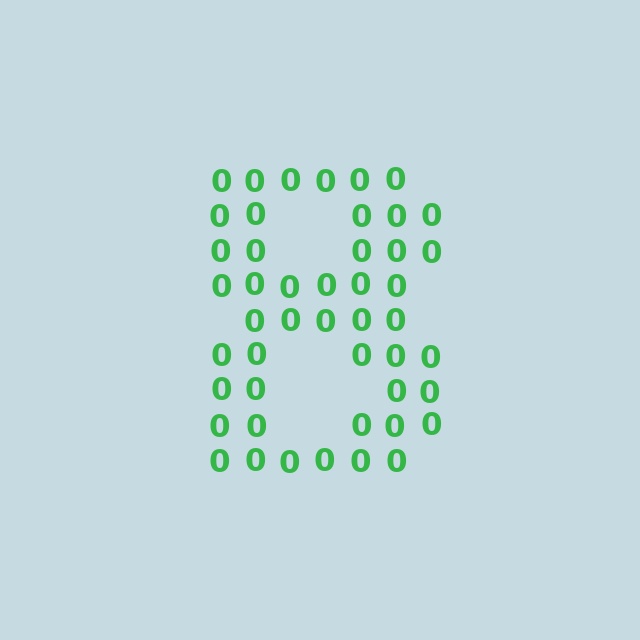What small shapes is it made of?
It is made of small digit 0's.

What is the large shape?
The large shape is the digit 8.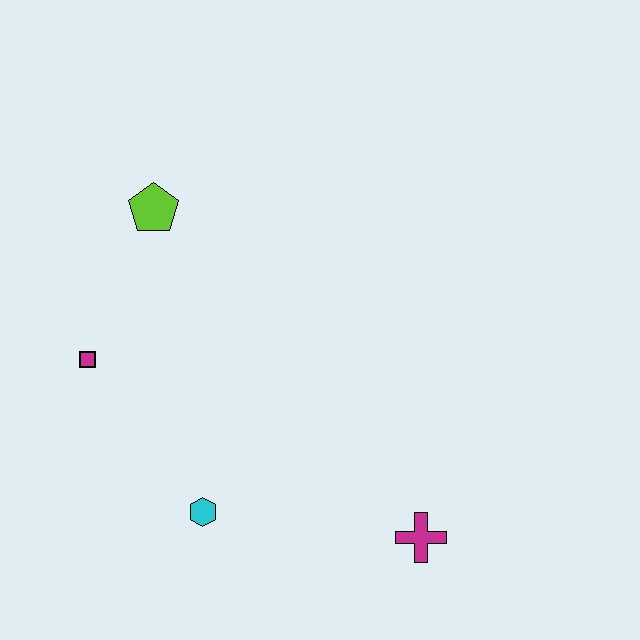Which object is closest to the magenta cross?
The cyan hexagon is closest to the magenta cross.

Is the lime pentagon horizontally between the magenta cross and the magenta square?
Yes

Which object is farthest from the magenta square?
The magenta cross is farthest from the magenta square.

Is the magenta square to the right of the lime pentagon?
No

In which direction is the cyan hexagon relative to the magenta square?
The cyan hexagon is below the magenta square.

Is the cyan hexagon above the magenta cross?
Yes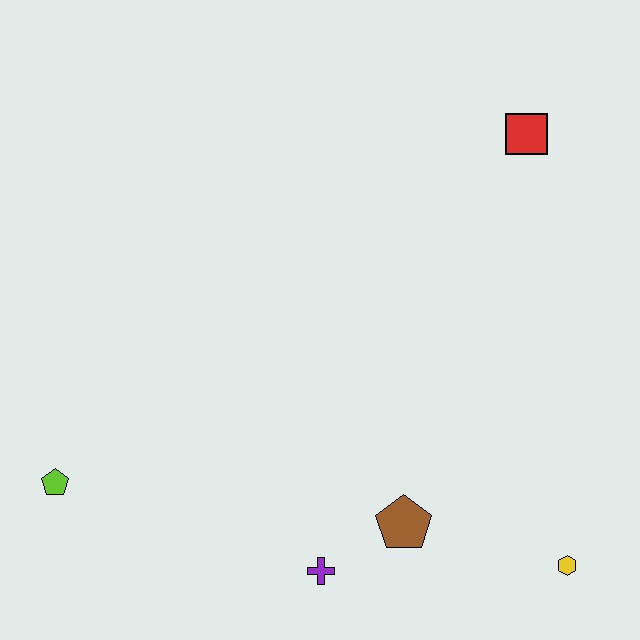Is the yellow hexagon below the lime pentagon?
Yes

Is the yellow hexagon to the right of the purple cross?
Yes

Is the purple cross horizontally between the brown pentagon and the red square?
No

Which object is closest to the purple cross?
The brown pentagon is closest to the purple cross.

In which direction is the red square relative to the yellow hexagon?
The red square is above the yellow hexagon.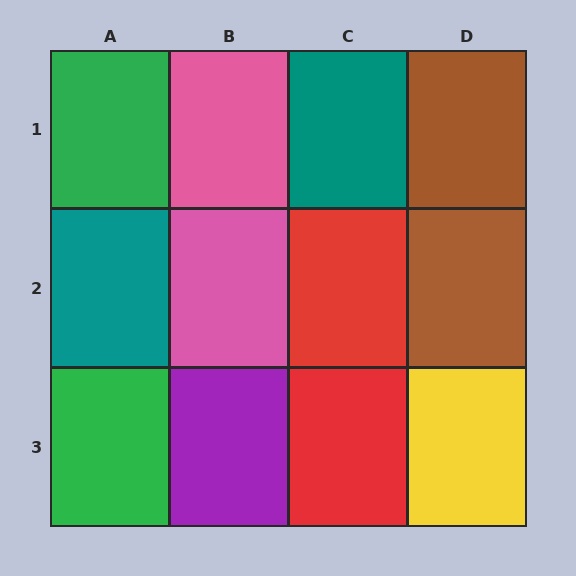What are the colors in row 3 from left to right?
Green, purple, red, yellow.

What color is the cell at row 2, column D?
Brown.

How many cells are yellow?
1 cell is yellow.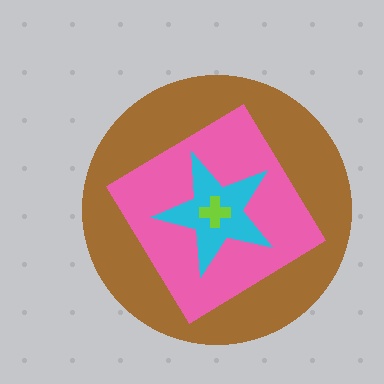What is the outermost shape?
The brown circle.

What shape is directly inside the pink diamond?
The cyan star.